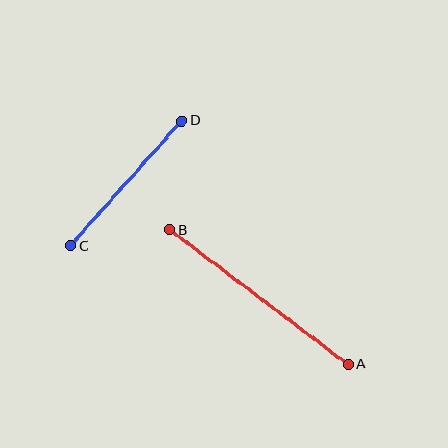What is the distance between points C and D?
The distance is approximately 167 pixels.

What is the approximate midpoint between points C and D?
The midpoint is at approximately (126, 183) pixels.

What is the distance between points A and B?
The distance is approximately 223 pixels.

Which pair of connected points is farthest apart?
Points A and B are farthest apart.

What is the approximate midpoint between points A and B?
The midpoint is at approximately (259, 297) pixels.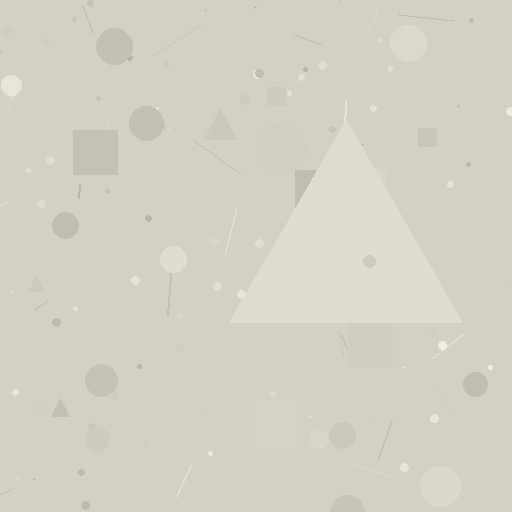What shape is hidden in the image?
A triangle is hidden in the image.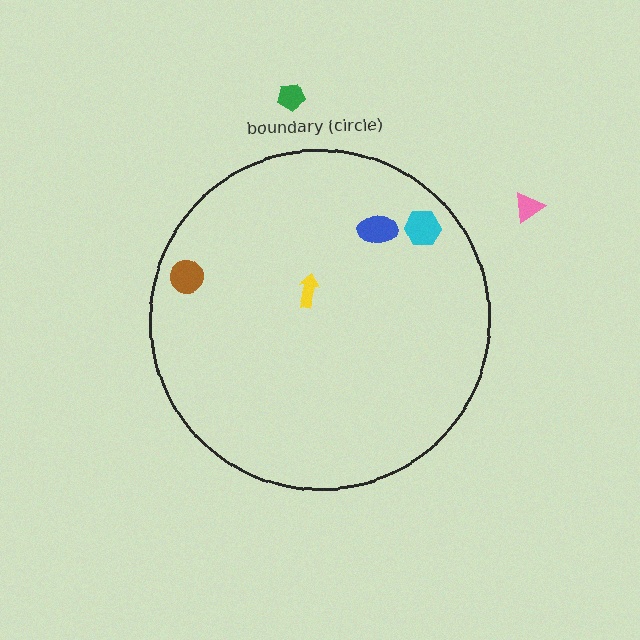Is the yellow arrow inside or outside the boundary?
Inside.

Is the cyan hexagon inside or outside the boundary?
Inside.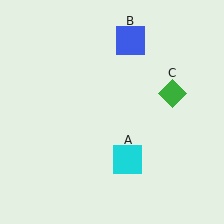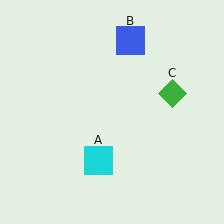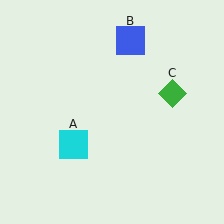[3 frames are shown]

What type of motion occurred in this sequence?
The cyan square (object A) rotated clockwise around the center of the scene.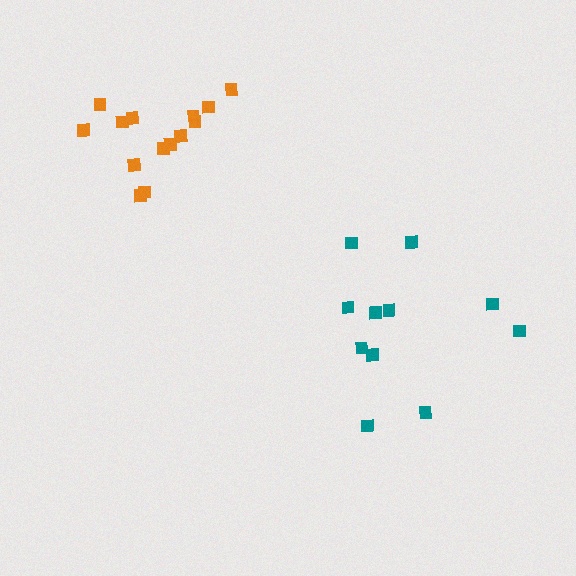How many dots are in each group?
Group 1: 14 dots, Group 2: 11 dots (25 total).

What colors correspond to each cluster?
The clusters are colored: orange, teal.